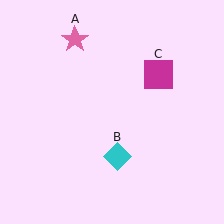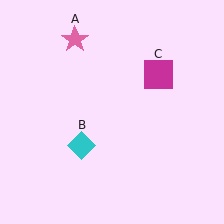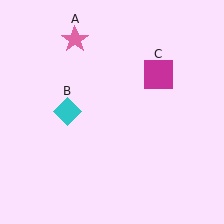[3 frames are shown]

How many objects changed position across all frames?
1 object changed position: cyan diamond (object B).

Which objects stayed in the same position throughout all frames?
Pink star (object A) and magenta square (object C) remained stationary.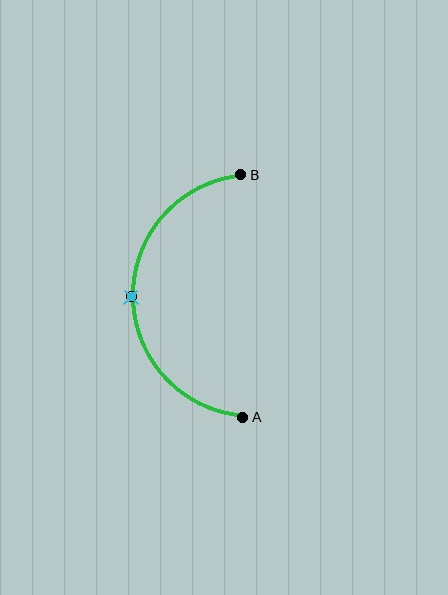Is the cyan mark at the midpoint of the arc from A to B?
Yes. The cyan mark lies on the arc at equal arc-length from both A and B — it is the arc midpoint.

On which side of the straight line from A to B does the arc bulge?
The arc bulges to the left of the straight line connecting A and B.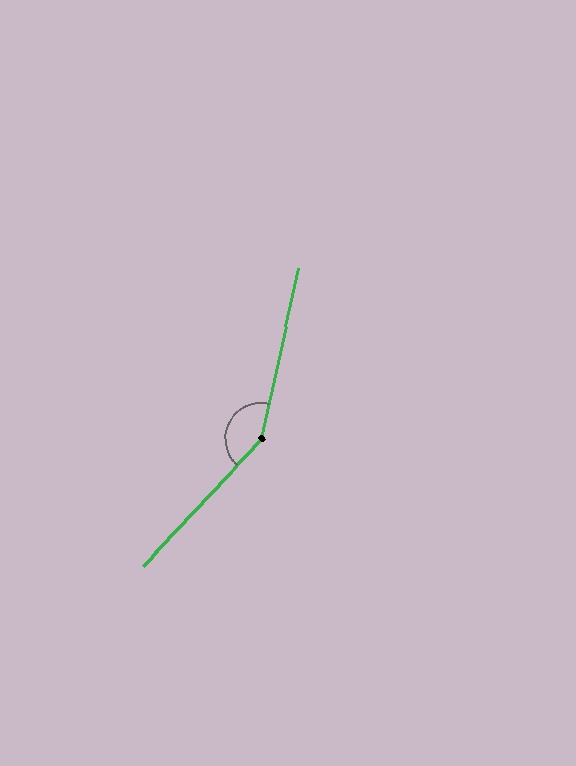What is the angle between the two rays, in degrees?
Approximately 149 degrees.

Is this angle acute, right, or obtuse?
It is obtuse.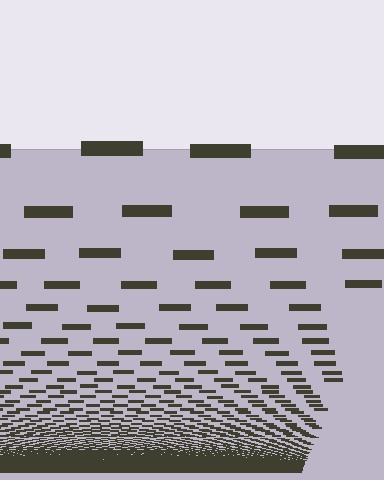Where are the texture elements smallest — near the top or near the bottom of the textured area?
Near the bottom.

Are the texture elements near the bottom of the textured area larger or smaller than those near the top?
Smaller. The gradient is inverted — elements near the bottom are smaller and denser.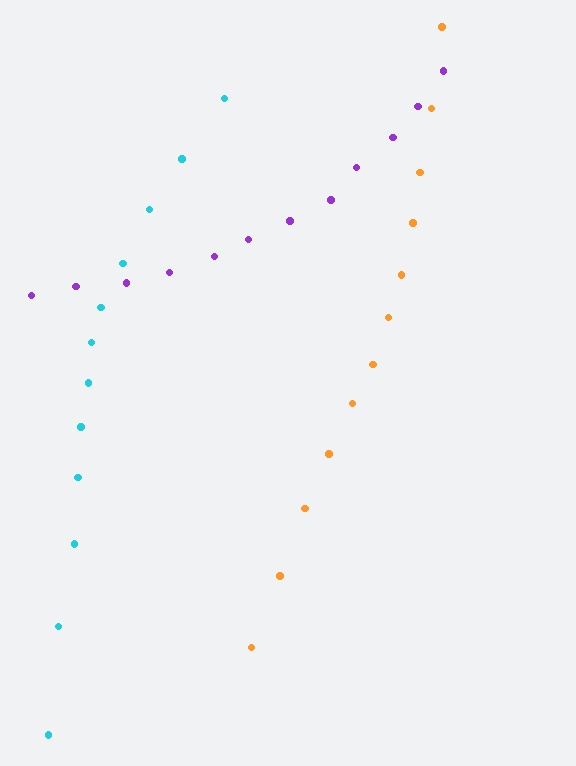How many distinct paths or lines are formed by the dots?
There are 3 distinct paths.